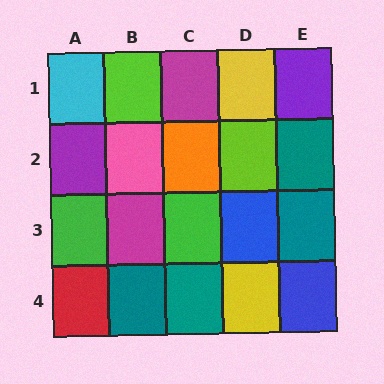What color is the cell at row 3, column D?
Blue.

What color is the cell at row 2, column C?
Orange.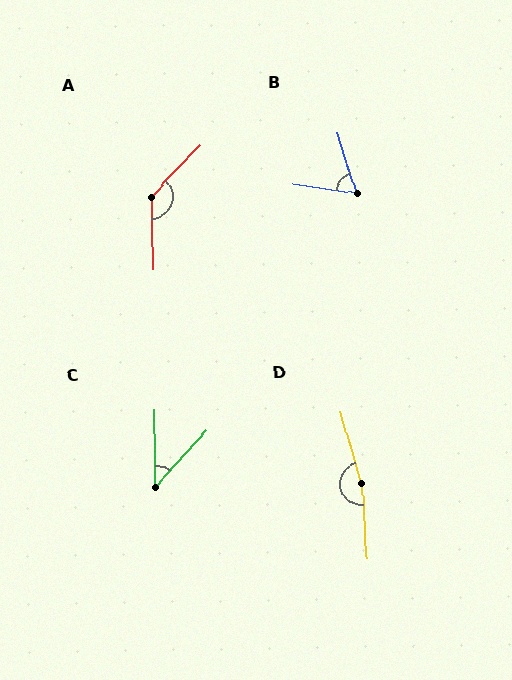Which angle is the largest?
D, at approximately 167 degrees.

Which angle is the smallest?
C, at approximately 42 degrees.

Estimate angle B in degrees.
Approximately 64 degrees.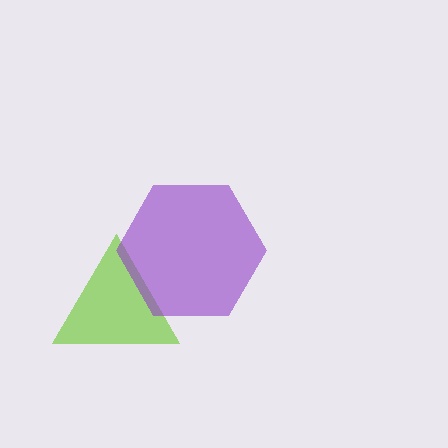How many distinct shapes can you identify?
There are 2 distinct shapes: a lime triangle, a purple hexagon.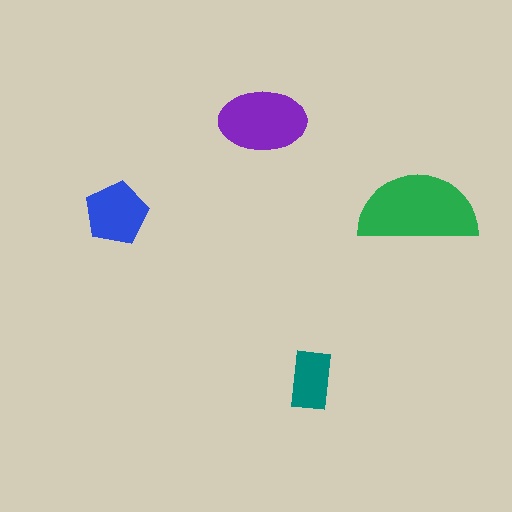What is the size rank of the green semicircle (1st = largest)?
1st.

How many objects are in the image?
There are 4 objects in the image.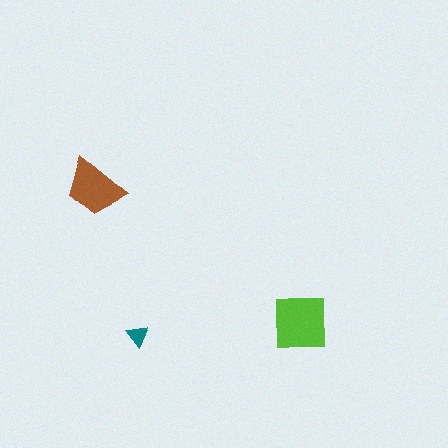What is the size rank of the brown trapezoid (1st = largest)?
2nd.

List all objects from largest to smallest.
The lime square, the brown trapezoid, the teal triangle.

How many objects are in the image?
There are 3 objects in the image.